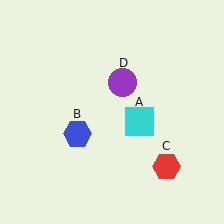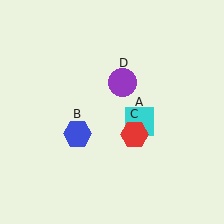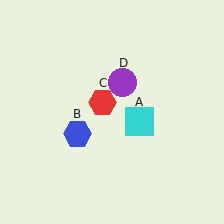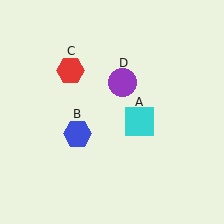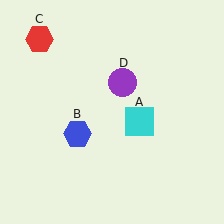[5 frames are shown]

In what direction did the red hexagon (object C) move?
The red hexagon (object C) moved up and to the left.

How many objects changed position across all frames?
1 object changed position: red hexagon (object C).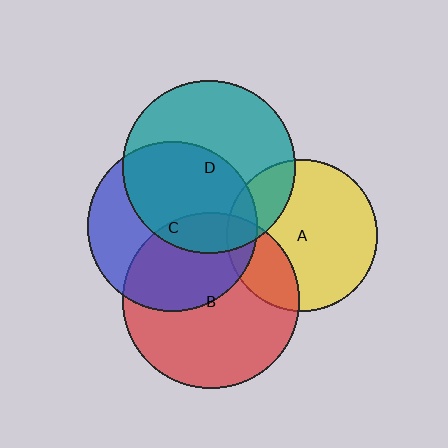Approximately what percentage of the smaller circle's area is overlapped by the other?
Approximately 25%.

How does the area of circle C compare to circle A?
Approximately 1.3 times.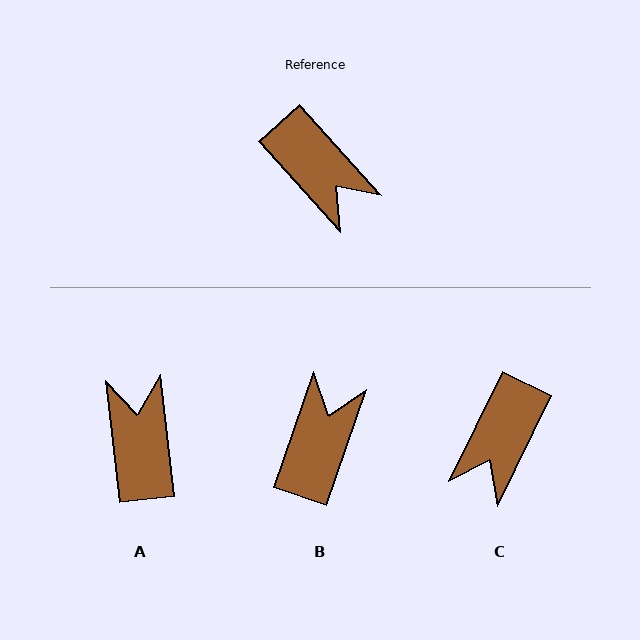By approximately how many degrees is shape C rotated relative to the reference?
Approximately 68 degrees clockwise.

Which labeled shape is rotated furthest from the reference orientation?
A, about 144 degrees away.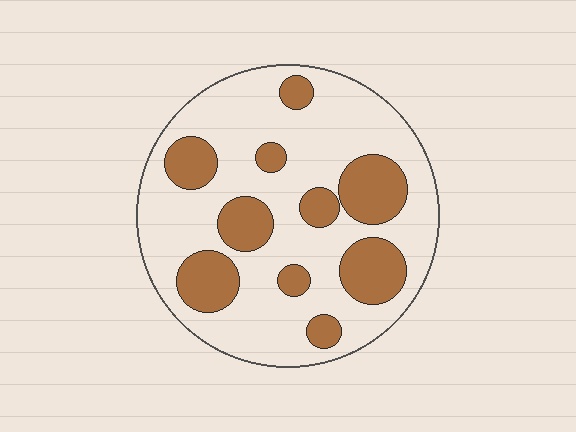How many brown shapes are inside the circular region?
10.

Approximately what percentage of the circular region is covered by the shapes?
Approximately 30%.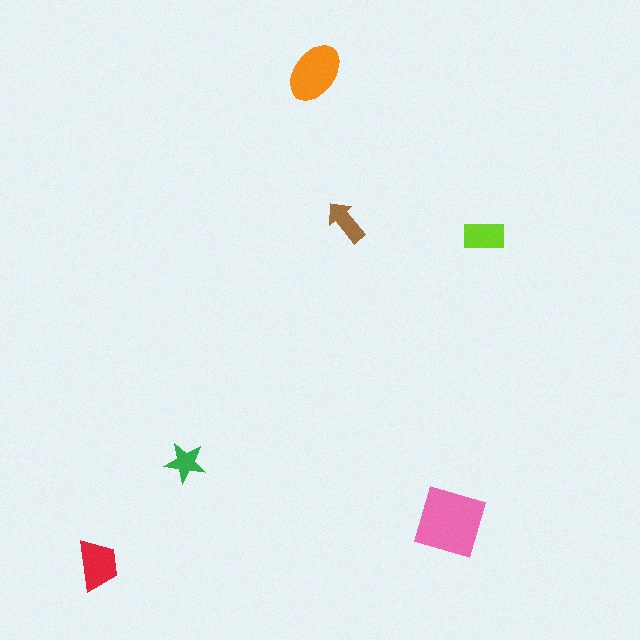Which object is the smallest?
The green star.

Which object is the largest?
The pink diamond.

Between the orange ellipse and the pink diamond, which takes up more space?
The pink diamond.